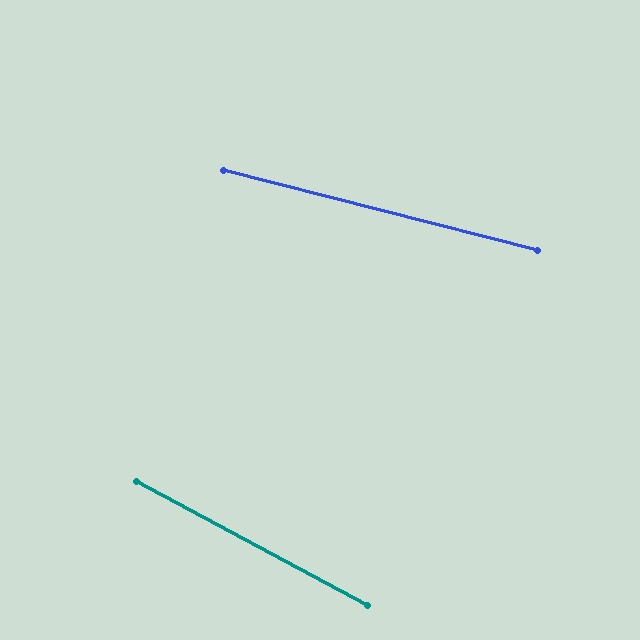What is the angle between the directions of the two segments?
Approximately 14 degrees.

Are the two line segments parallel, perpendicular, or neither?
Neither parallel nor perpendicular — they differ by about 14°.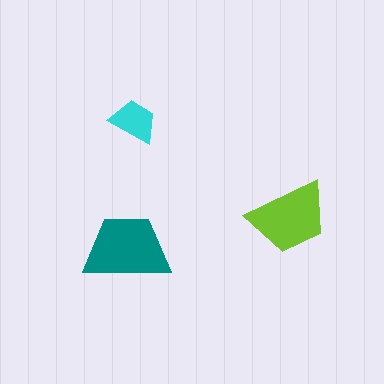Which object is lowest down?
The teal trapezoid is bottommost.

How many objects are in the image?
There are 3 objects in the image.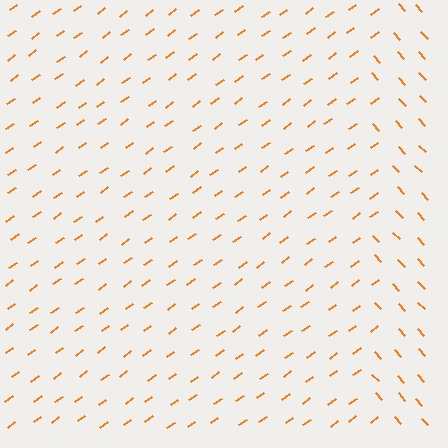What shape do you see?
I see a rectangle.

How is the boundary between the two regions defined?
The boundary is defined purely by a change in line orientation (approximately 84 degrees difference). All lines are the same color and thickness.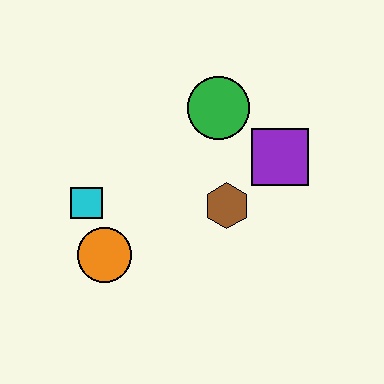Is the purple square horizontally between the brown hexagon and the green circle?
No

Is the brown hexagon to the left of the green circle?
No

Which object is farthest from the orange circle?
The purple square is farthest from the orange circle.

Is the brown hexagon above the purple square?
No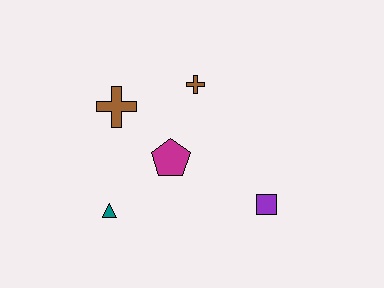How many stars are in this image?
There are no stars.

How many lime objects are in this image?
There are no lime objects.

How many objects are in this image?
There are 5 objects.